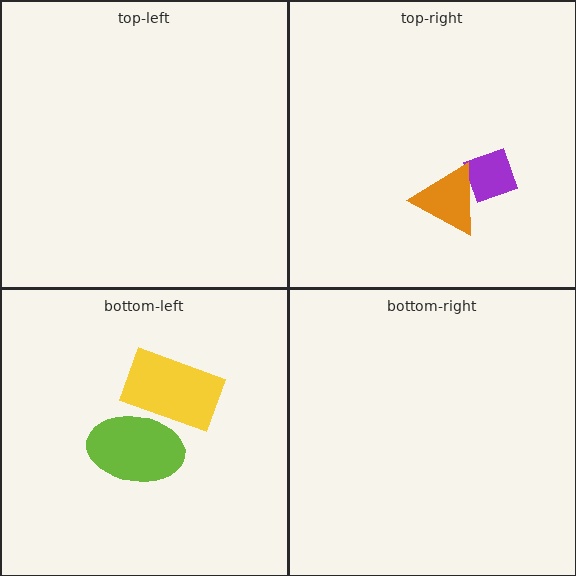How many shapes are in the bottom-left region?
2.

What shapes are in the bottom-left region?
The yellow rectangle, the lime ellipse.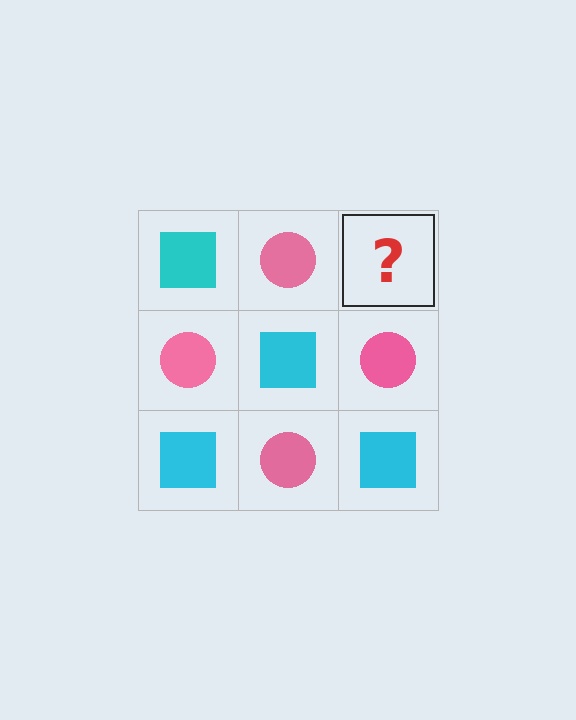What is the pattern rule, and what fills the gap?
The rule is that it alternates cyan square and pink circle in a checkerboard pattern. The gap should be filled with a cyan square.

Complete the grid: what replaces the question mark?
The question mark should be replaced with a cyan square.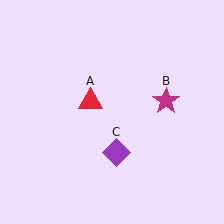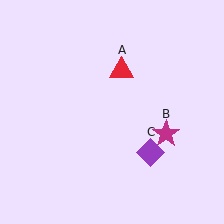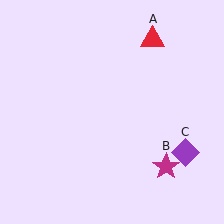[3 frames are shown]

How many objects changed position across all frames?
3 objects changed position: red triangle (object A), magenta star (object B), purple diamond (object C).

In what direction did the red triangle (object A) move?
The red triangle (object A) moved up and to the right.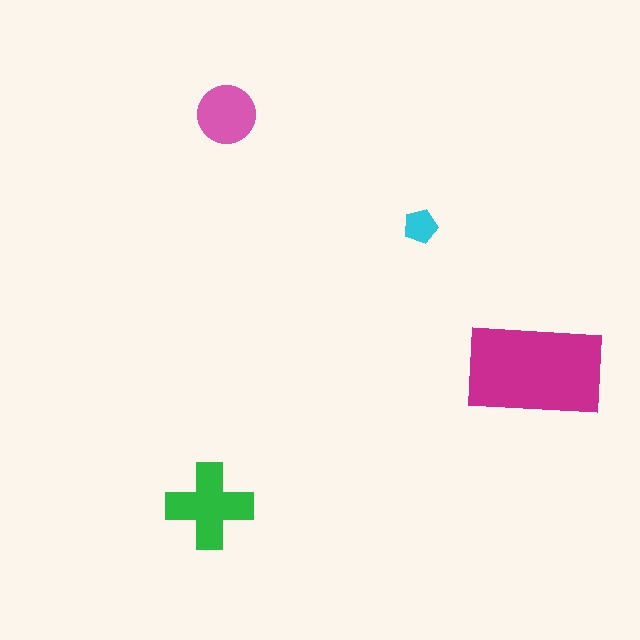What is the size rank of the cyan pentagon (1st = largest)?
4th.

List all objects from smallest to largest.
The cyan pentagon, the pink circle, the green cross, the magenta rectangle.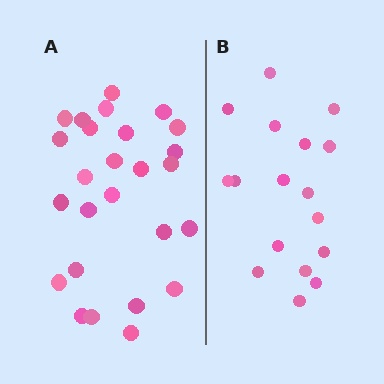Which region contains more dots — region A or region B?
Region A (the left region) has more dots.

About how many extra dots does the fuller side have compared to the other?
Region A has roughly 8 or so more dots than region B.